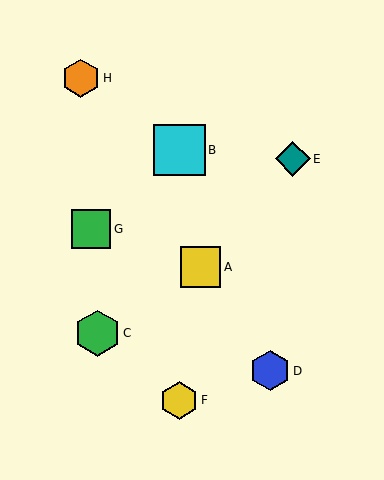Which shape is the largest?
The cyan square (labeled B) is the largest.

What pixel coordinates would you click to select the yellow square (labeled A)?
Click at (201, 267) to select the yellow square A.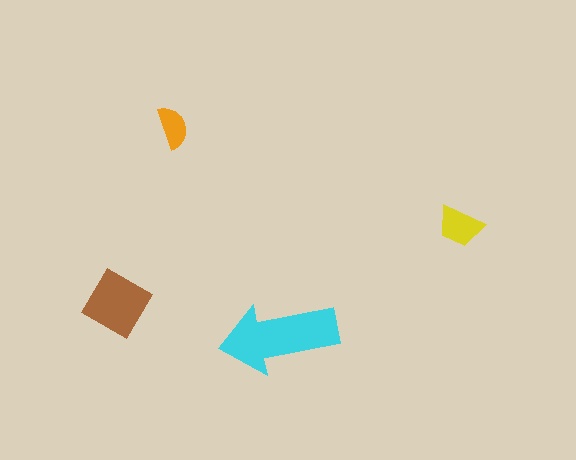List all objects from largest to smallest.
The cyan arrow, the brown diamond, the yellow trapezoid, the orange semicircle.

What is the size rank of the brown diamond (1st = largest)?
2nd.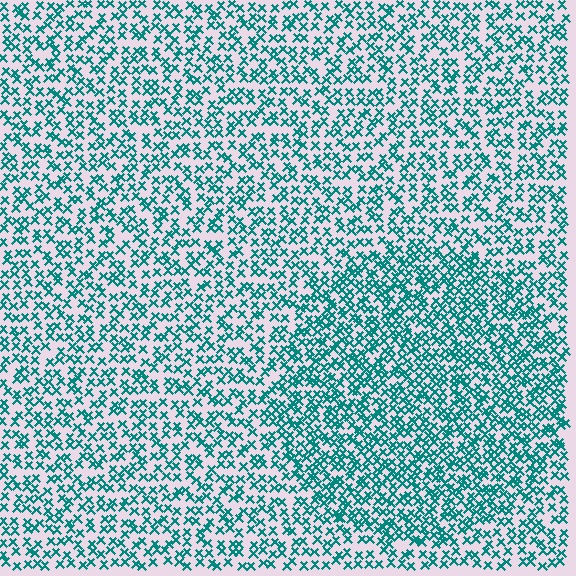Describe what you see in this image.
The image contains small teal elements arranged at two different densities. A circle-shaped region is visible where the elements are more densely packed than the surrounding area.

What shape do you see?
I see a circle.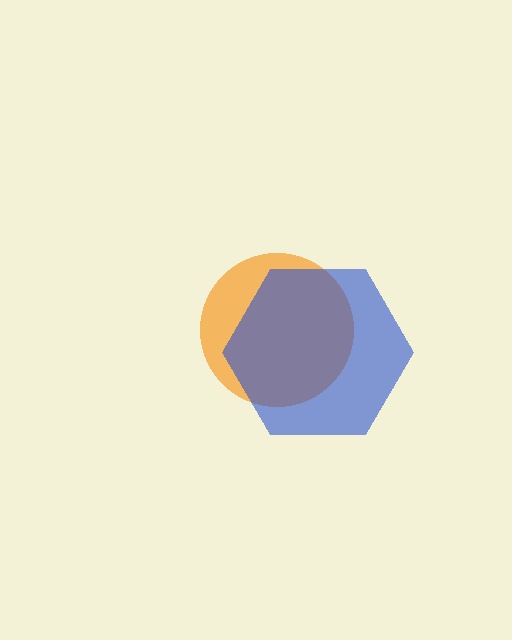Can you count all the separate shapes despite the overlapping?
Yes, there are 2 separate shapes.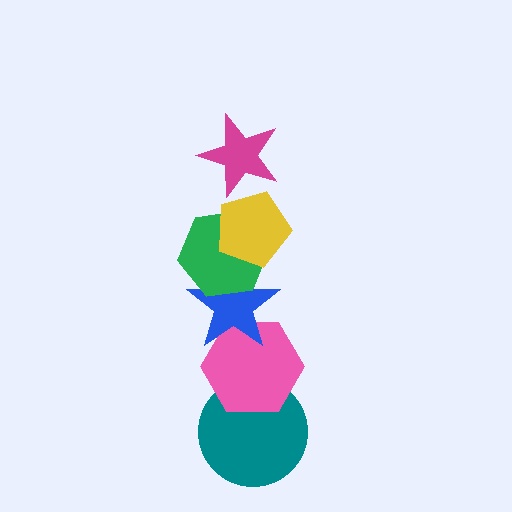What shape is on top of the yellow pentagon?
The magenta star is on top of the yellow pentagon.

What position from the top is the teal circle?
The teal circle is 6th from the top.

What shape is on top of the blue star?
The green hexagon is on top of the blue star.